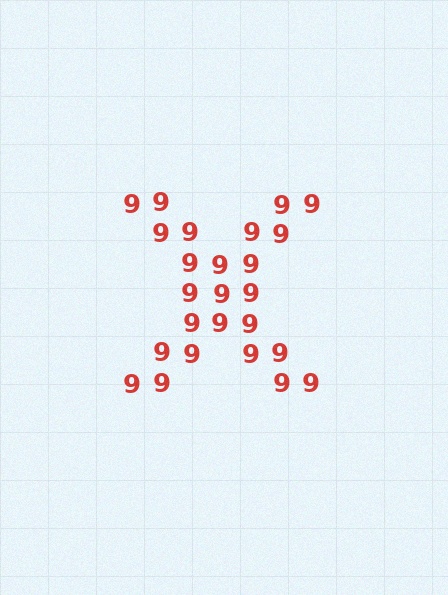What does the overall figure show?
The overall figure shows the letter X.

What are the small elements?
The small elements are digit 9's.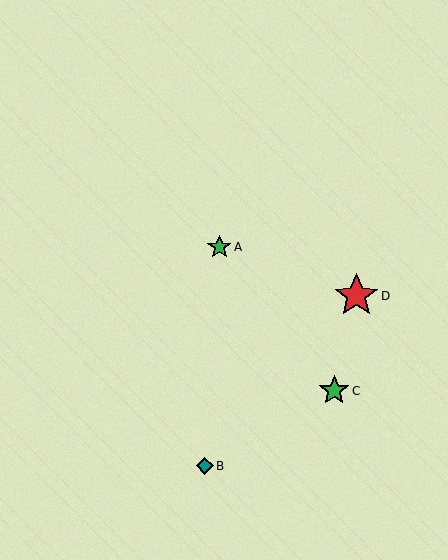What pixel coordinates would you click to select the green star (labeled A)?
Click at (219, 247) to select the green star A.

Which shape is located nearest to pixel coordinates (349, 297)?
The red star (labeled D) at (356, 296) is nearest to that location.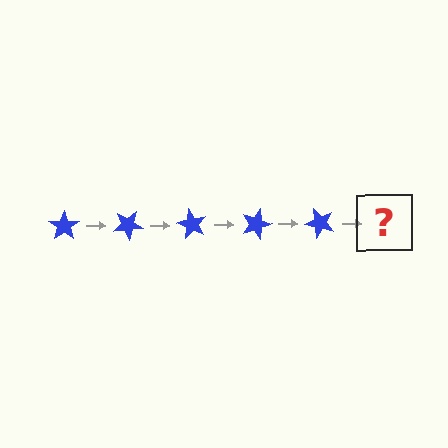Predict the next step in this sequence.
The next step is a blue star rotated 150 degrees.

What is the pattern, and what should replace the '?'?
The pattern is that the star rotates 30 degrees each step. The '?' should be a blue star rotated 150 degrees.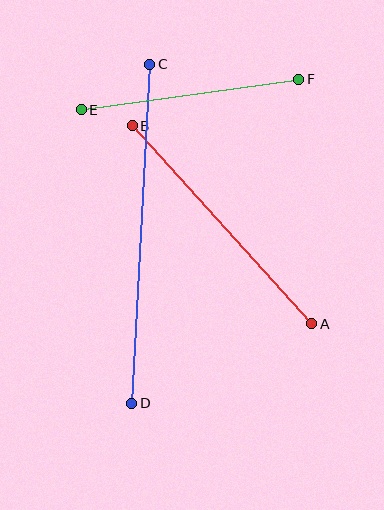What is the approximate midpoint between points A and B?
The midpoint is at approximately (222, 225) pixels.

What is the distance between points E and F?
The distance is approximately 220 pixels.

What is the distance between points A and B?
The distance is approximately 267 pixels.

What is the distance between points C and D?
The distance is approximately 340 pixels.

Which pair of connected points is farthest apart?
Points C and D are farthest apart.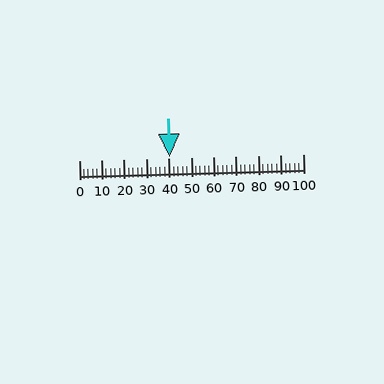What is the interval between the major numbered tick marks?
The major tick marks are spaced 10 units apart.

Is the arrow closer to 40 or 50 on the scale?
The arrow is closer to 40.